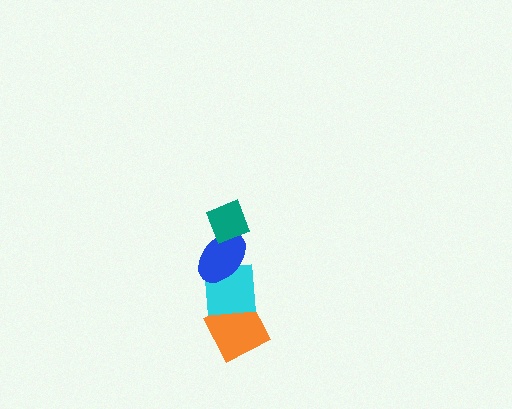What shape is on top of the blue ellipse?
The teal diamond is on top of the blue ellipse.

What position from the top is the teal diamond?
The teal diamond is 1st from the top.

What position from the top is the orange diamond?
The orange diamond is 4th from the top.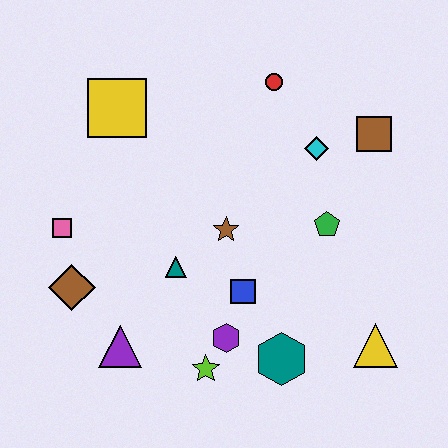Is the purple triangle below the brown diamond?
Yes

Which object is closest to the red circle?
The cyan diamond is closest to the red circle.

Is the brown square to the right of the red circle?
Yes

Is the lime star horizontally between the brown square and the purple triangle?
Yes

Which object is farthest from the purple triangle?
The brown square is farthest from the purple triangle.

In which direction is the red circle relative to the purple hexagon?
The red circle is above the purple hexagon.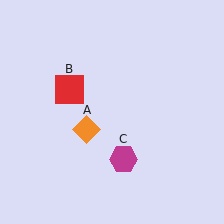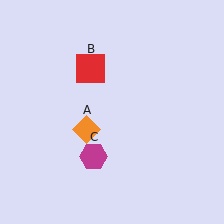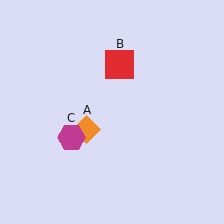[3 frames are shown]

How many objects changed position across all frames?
2 objects changed position: red square (object B), magenta hexagon (object C).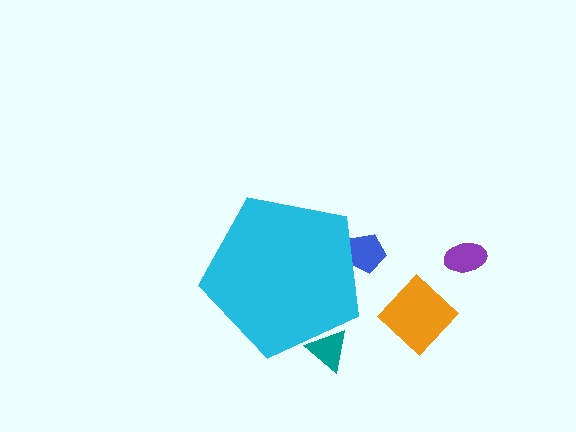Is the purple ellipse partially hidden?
No, the purple ellipse is fully visible.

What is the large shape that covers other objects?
A cyan pentagon.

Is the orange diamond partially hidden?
No, the orange diamond is fully visible.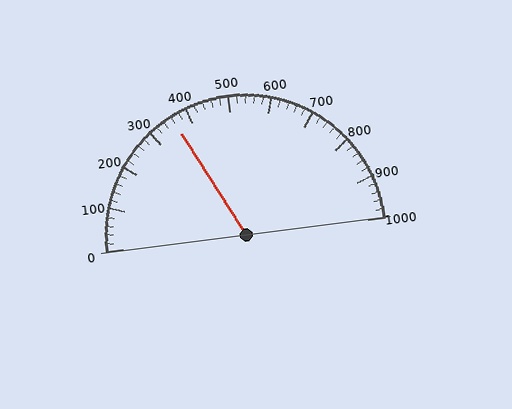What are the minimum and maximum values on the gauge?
The gauge ranges from 0 to 1000.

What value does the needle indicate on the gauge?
The needle indicates approximately 360.